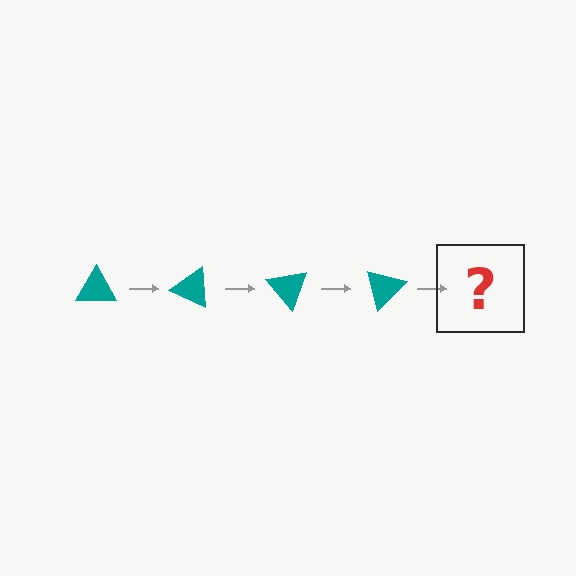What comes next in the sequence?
The next element should be a teal triangle rotated 100 degrees.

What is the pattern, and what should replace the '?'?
The pattern is that the triangle rotates 25 degrees each step. The '?' should be a teal triangle rotated 100 degrees.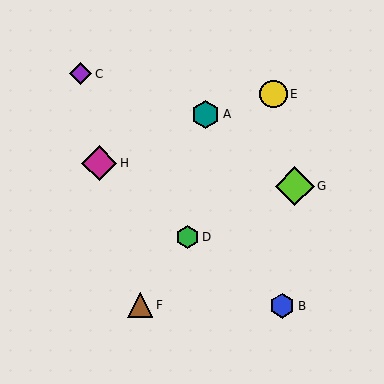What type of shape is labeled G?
Shape G is a lime diamond.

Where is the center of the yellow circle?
The center of the yellow circle is at (273, 94).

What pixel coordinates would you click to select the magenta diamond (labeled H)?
Click at (99, 163) to select the magenta diamond H.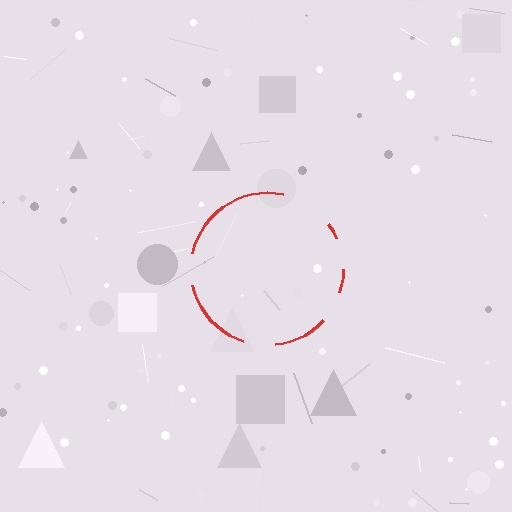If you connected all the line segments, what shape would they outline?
They would outline a circle.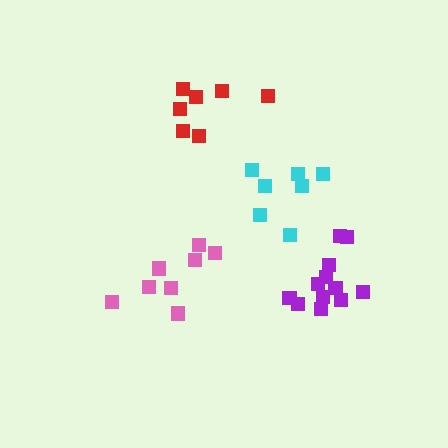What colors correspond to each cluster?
The clusters are colored: purple, red, cyan, pink.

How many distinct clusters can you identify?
There are 4 distinct clusters.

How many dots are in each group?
Group 1: 12 dots, Group 2: 7 dots, Group 3: 7 dots, Group 4: 8 dots (34 total).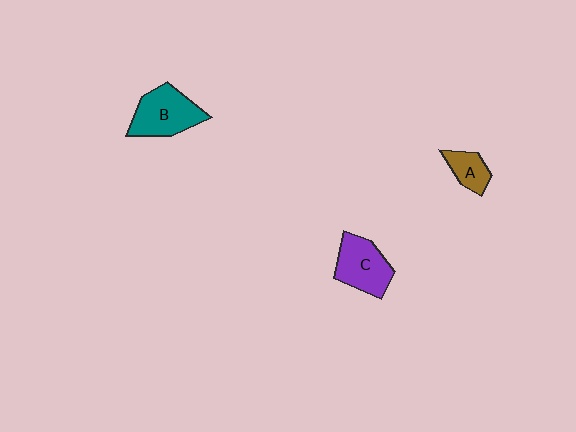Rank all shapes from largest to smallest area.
From largest to smallest: B (teal), C (purple), A (brown).